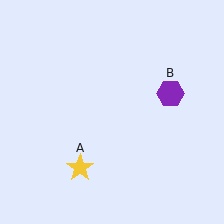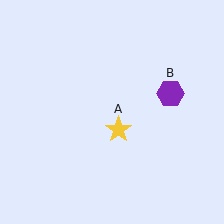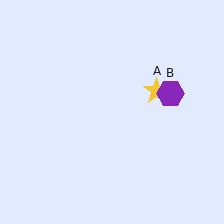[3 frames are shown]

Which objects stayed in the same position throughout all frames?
Purple hexagon (object B) remained stationary.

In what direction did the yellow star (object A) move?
The yellow star (object A) moved up and to the right.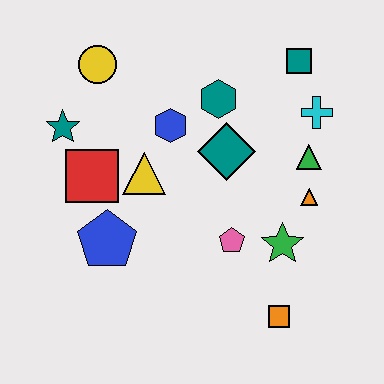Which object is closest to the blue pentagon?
The red square is closest to the blue pentagon.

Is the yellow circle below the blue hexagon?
No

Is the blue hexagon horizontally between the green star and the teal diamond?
No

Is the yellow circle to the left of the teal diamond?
Yes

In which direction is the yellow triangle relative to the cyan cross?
The yellow triangle is to the left of the cyan cross.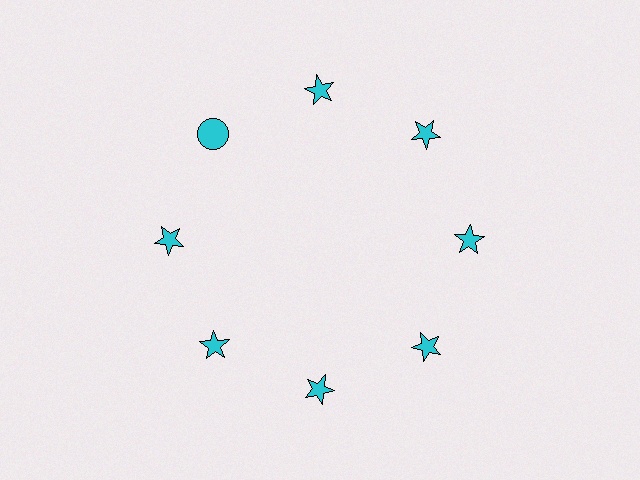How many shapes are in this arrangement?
There are 8 shapes arranged in a ring pattern.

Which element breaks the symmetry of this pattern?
The cyan circle at roughly the 10 o'clock position breaks the symmetry. All other shapes are cyan stars.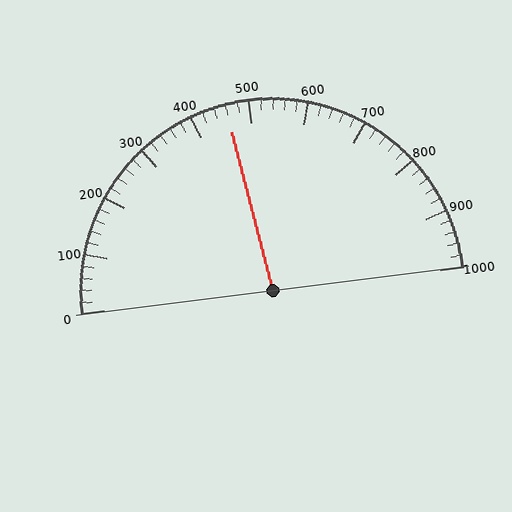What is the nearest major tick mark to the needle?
The nearest major tick mark is 500.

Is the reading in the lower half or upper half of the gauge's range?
The reading is in the lower half of the range (0 to 1000).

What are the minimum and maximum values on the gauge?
The gauge ranges from 0 to 1000.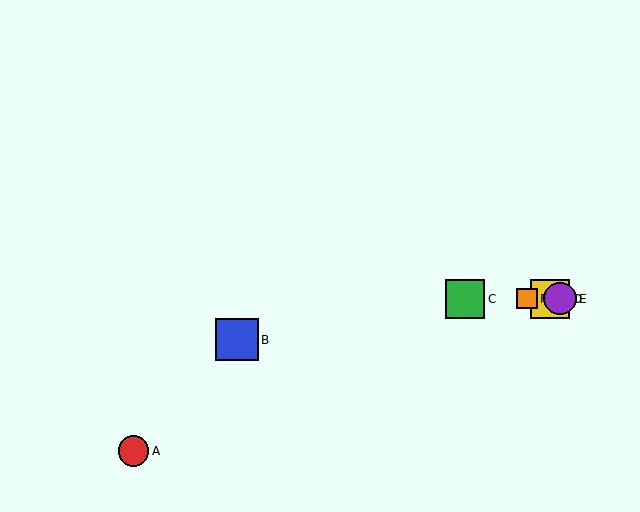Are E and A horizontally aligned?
No, E is at y≈299 and A is at y≈451.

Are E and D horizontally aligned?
Yes, both are at y≈299.